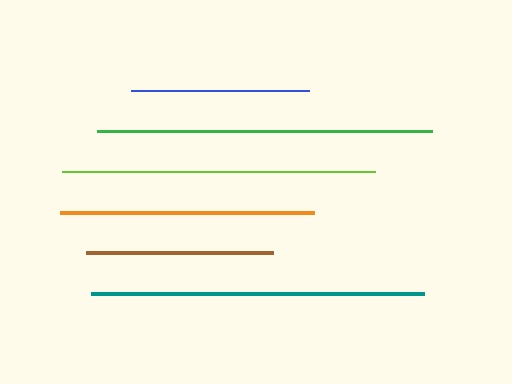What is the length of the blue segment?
The blue segment is approximately 178 pixels long.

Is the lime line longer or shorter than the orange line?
The lime line is longer than the orange line.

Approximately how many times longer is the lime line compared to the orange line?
The lime line is approximately 1.2 times the length of the orange line.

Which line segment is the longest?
The green line is the longest at approximately 335 pixels.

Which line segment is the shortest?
The blue line is the shortest at approximately 178 pixels.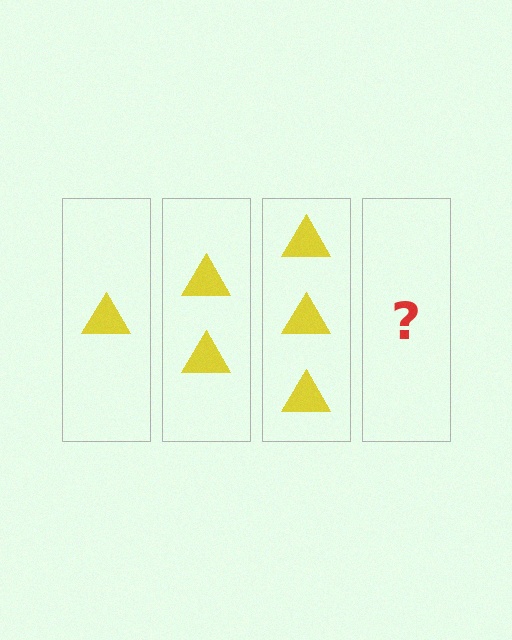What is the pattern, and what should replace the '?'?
The pattern is that each step adds one more triangle. The '?' should be 4 triangles.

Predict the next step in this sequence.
The next step is 4 triangles.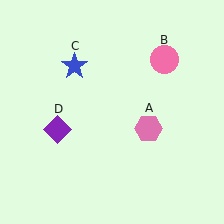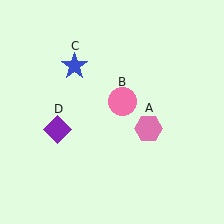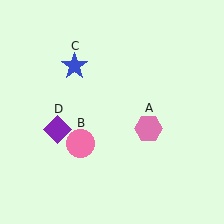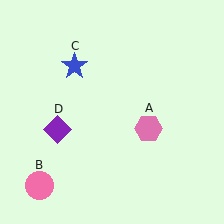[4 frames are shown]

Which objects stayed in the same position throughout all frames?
Pink hexagon (object A) and blue star (object C) and purple diamond (object D) remained stationary.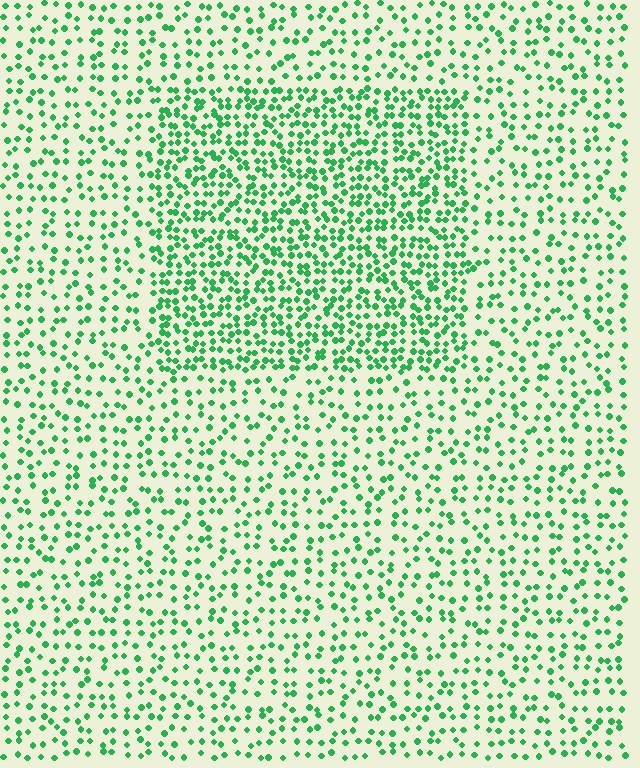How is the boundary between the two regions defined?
The boundary is defined by a change in element density (approximately 1.9x ratio). All elements are the same color, size, and shape.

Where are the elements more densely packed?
The elements are more densely packed inside the rectangle boundary.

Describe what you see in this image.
The image contains small green elements arranged at two different densities. A rectangle-shaped region is visible where the elements are more densely packed than the surrounding area.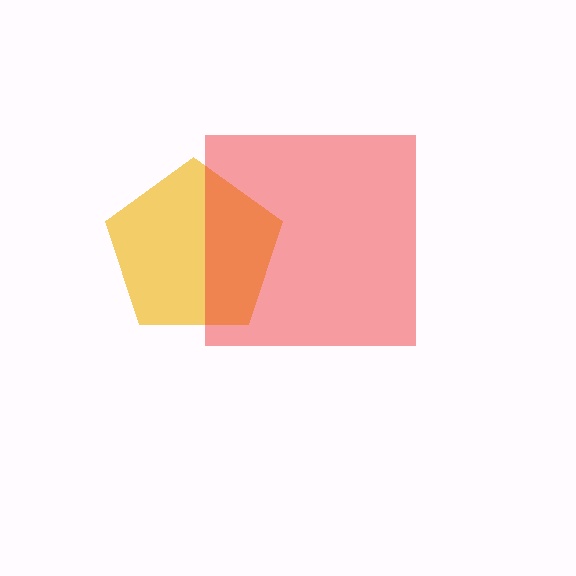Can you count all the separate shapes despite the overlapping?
Yes, there are 2 separate shapes.